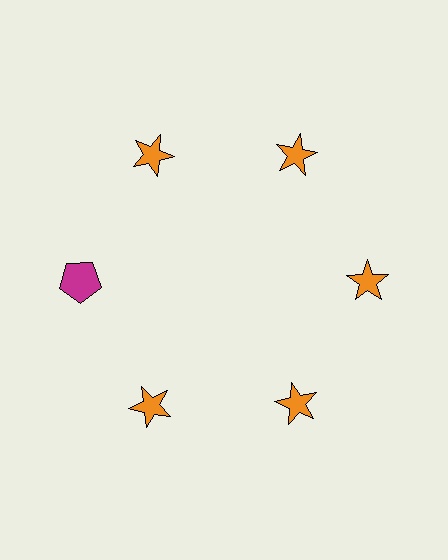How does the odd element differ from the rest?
It differs in both color (magenta instead of orange) and shape (pentagon instead of star).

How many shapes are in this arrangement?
There are 6 shapes arranged in a ring pattern.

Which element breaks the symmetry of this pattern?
The magenta pentagon at roughly the 9 o'clock position breaks the symmetry. All other shapes are orange stars.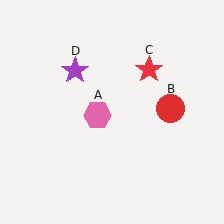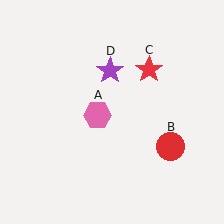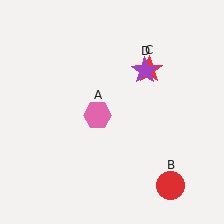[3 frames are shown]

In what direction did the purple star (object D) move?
The purple star (object D) moved right.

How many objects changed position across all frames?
2 objects changed position: red circle (object B), purple star (object D).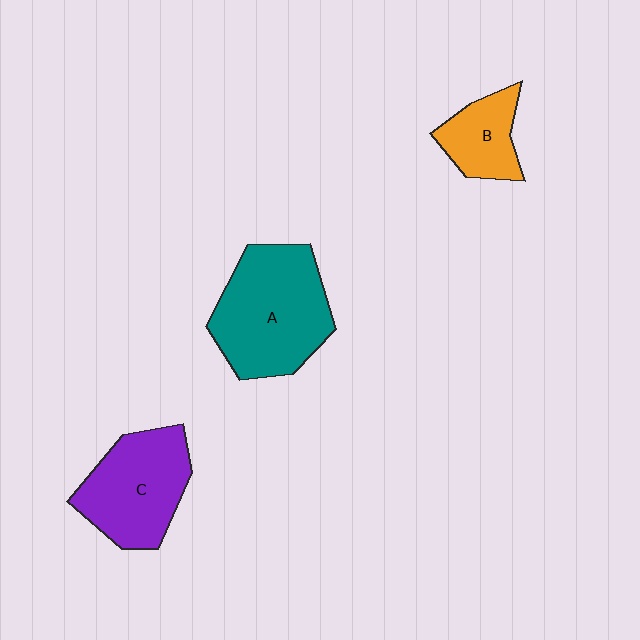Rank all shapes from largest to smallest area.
From largest to smallest: A (teal), C (purple), B (orange).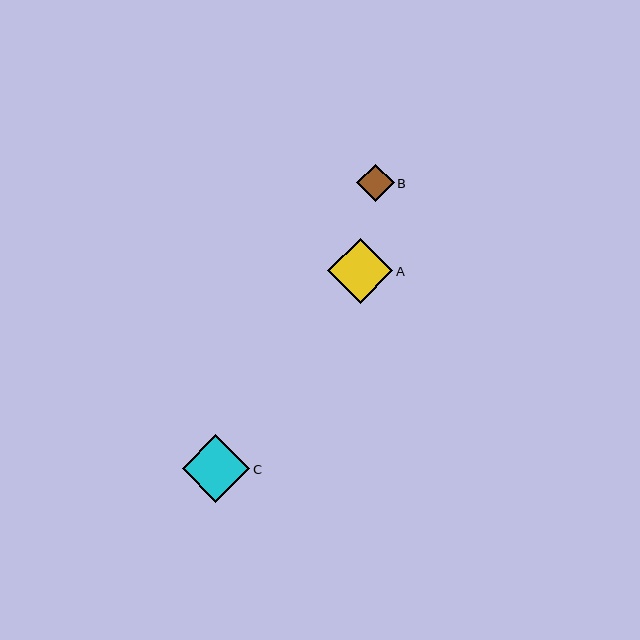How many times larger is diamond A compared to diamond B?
Diamond A is approximately 1.7 times the size of diamond B.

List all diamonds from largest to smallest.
From largest to smallest: C, A, B.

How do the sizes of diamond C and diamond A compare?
Diamond C and diamond A are approximately the same size.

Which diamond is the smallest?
Diamond B is the smallest with a size of approximately 37 pixels.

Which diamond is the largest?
Diamond C is the largest with a size of approximately 68 pixels.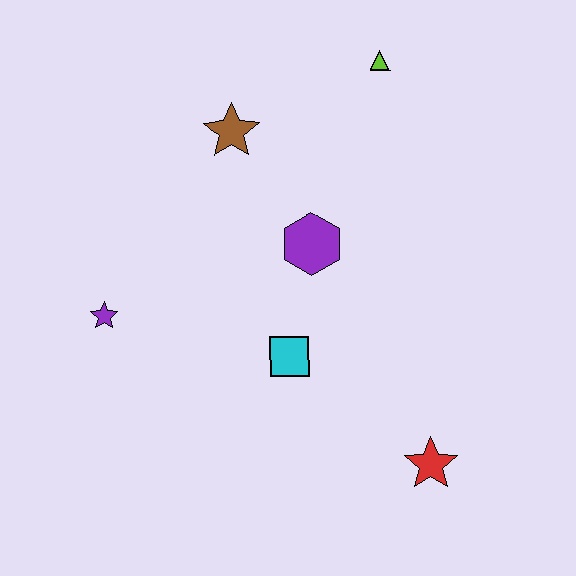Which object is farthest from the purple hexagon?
The red star is farthest from the purple hexagon.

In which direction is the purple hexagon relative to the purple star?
The purple hexagon is to the right of the purple star.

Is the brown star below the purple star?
No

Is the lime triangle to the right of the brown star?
Yes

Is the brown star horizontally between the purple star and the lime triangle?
Yes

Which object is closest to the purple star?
The cyan square is closest to the purple star.